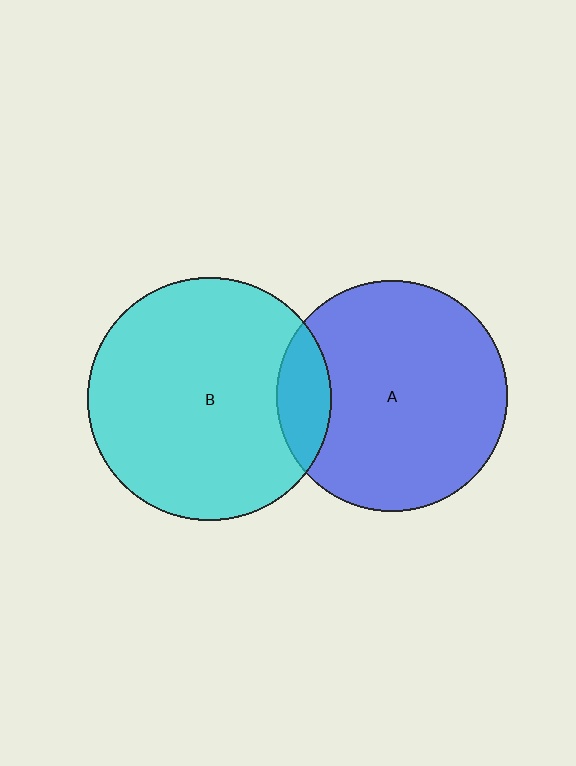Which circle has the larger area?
Circle B (cyan).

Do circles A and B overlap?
Yes.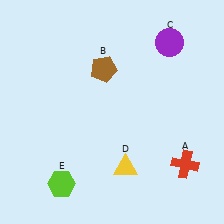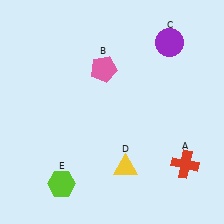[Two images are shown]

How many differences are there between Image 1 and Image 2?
There is 1 difference between the two images.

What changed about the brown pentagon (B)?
In Image 1, B is brown. In Image 2, it changed to pink.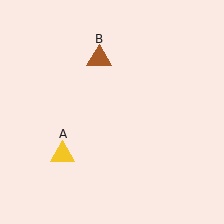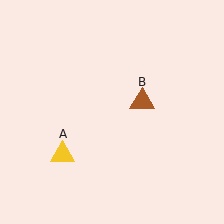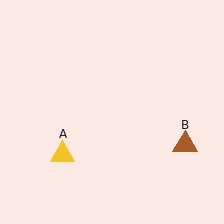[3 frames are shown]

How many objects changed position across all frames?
1 object changed position: brown triangle (object B).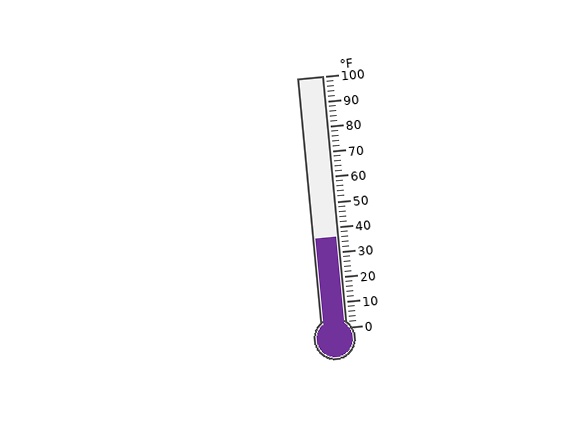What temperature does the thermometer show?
The thermometer shows approximately 36°F.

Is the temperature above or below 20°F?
The temperature is above 20°F.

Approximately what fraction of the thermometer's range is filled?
The thermometer is filled to approximately 35% of its range.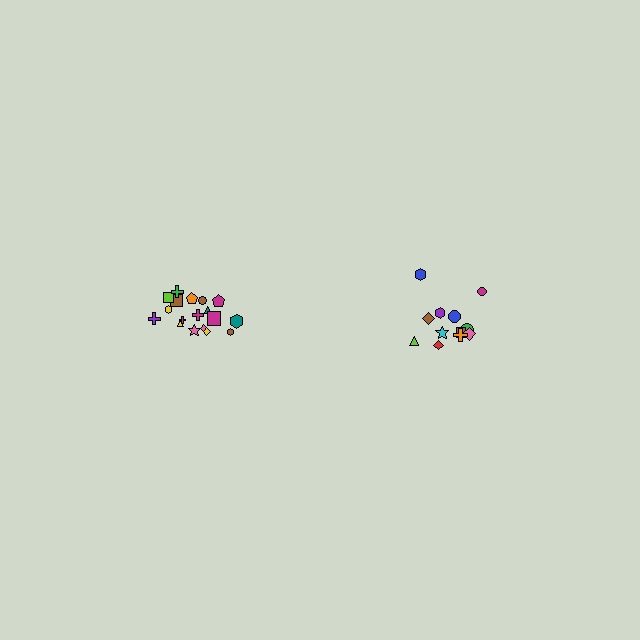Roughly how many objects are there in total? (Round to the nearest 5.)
Roughly 30 objects in total.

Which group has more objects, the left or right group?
The left group.